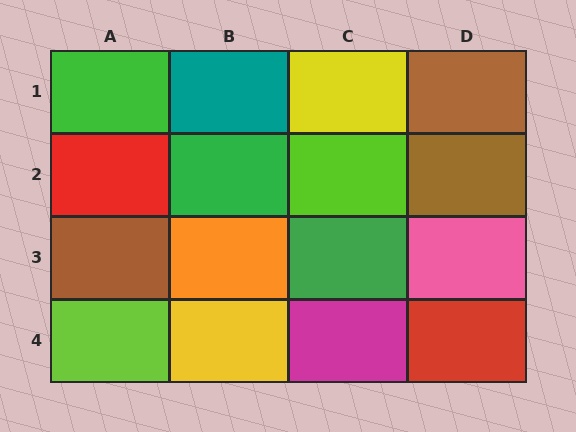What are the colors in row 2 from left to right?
Red, green, lime, brown.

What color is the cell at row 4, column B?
Yellow.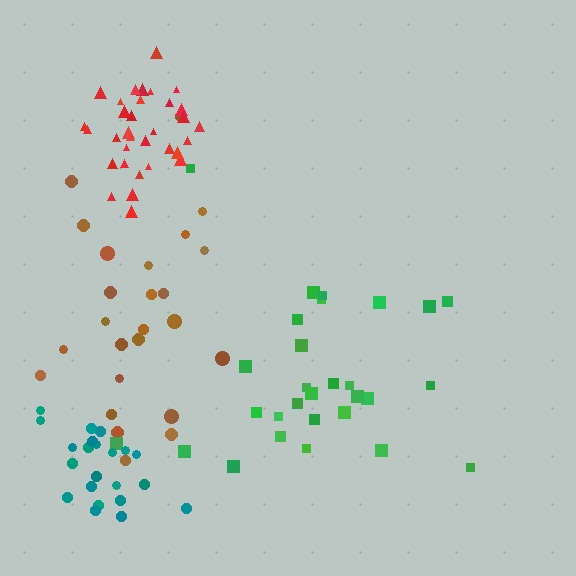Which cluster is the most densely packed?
Red.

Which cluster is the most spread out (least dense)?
Brown.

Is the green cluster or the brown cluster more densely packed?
Green.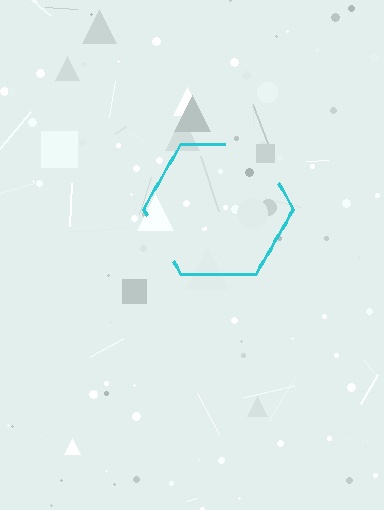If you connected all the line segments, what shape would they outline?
They would outline a hexagon.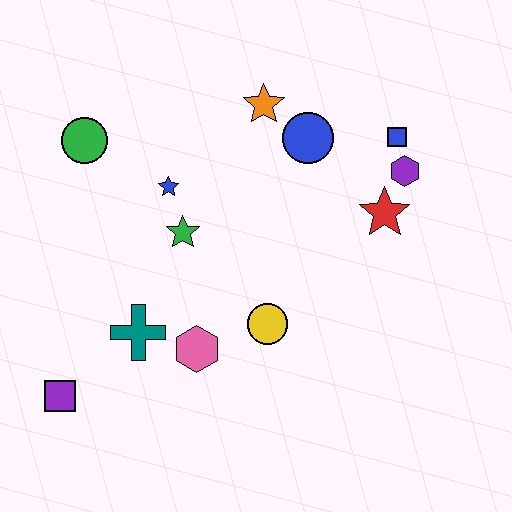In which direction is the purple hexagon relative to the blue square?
The purple hexagon is below the blue square.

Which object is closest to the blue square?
The purple hexagon is closest to the blue square.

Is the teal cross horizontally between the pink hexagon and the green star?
No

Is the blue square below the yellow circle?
No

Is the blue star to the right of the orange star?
No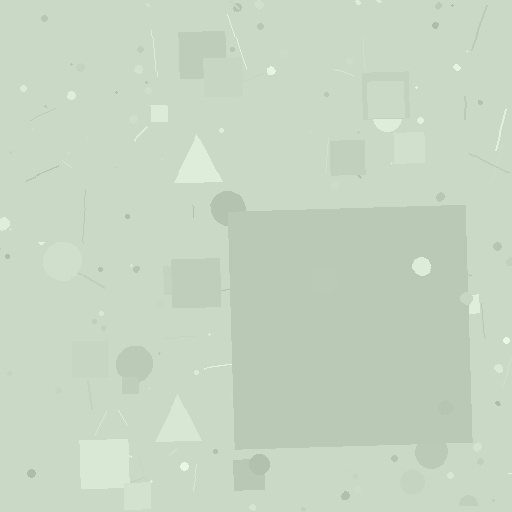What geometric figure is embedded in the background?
A square is embedded in the background.